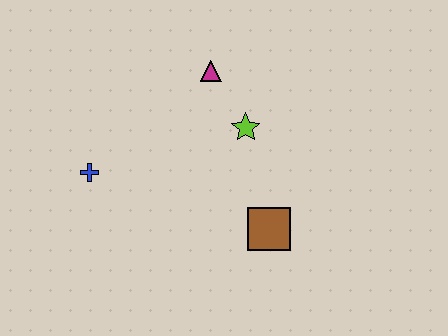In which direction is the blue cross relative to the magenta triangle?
The blue cross is to the left of the magenta triangle.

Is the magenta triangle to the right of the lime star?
No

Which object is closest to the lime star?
The magenta triangle is closest to the lime star.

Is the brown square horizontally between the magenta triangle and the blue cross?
No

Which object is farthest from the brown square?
The blue cross is farthest from the brown square.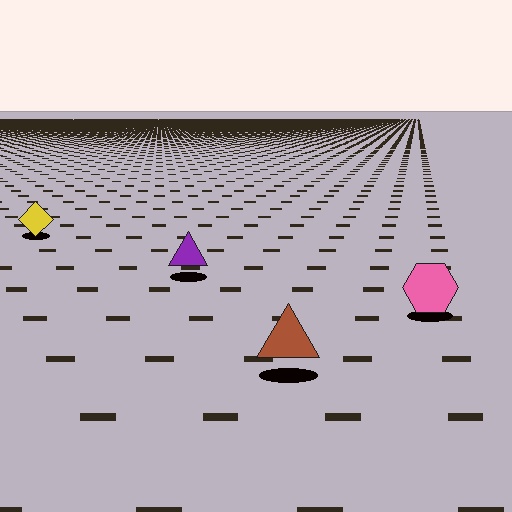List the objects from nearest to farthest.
From nearest to farthest: the brown triangle, the pink hexagon, the purple triangle, the yellow diamond.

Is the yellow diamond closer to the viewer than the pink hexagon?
No. The pink hexagon is closer — you can tell from the texture gradient: the ground texture is coarser near it.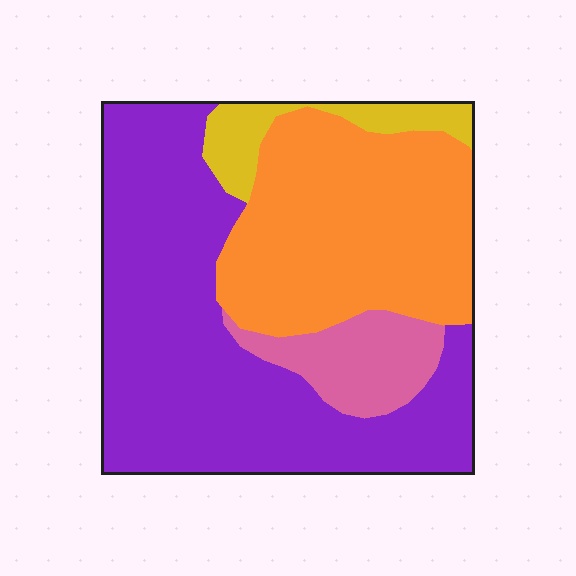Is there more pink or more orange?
Orange.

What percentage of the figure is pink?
Pink takes up less than a quarter of the figure.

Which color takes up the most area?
Purple, at roughly 50%.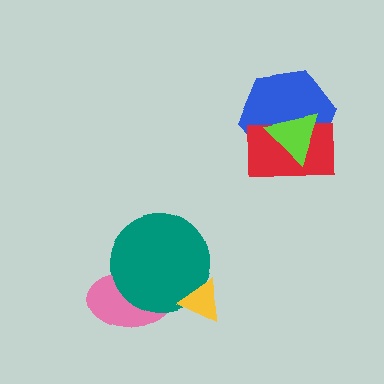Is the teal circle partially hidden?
Yes, it is partially covered by another shape.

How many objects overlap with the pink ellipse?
1 object overlaps with the pink ellipse.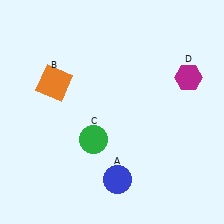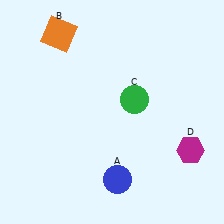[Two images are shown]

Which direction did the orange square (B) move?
The orange square (B) moved up.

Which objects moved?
The objects that moved are: the orange square (B), the green circle (C), the magenta hexagon (D).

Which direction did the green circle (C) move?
The green circle (C) moved right.